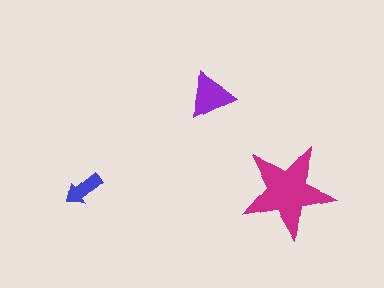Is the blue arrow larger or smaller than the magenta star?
Smaller.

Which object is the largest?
The magenta star.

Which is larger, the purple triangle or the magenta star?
The magenta star.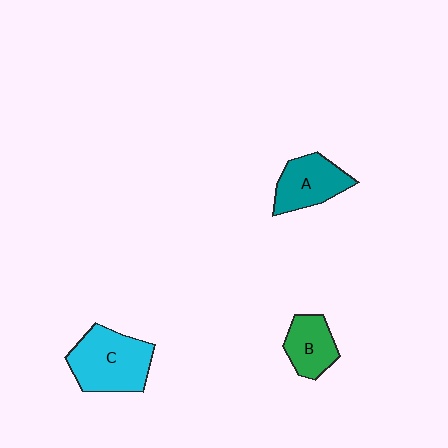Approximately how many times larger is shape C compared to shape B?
Approximately 1.7 times.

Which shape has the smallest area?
Shape B (green).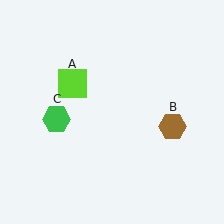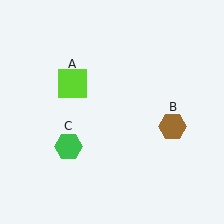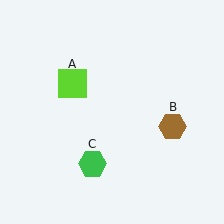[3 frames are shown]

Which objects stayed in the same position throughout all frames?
Lime square (object A) and brown hexagon (object B) remained stationary.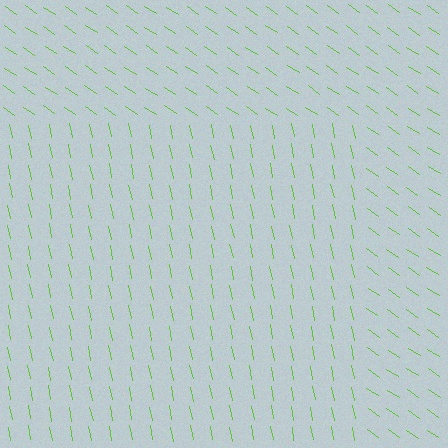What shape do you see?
I see a rectangle.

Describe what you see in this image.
The image is filled with small lime line segments. A rectangle region in the image has lines oriented differently from the surrounding lines, creating a visible texture boundary.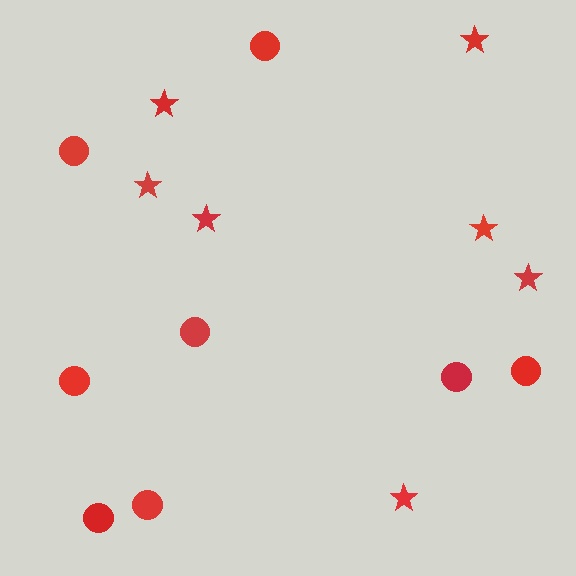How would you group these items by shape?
There are 2 groups: one group of circles (8) and one group of stars (7).